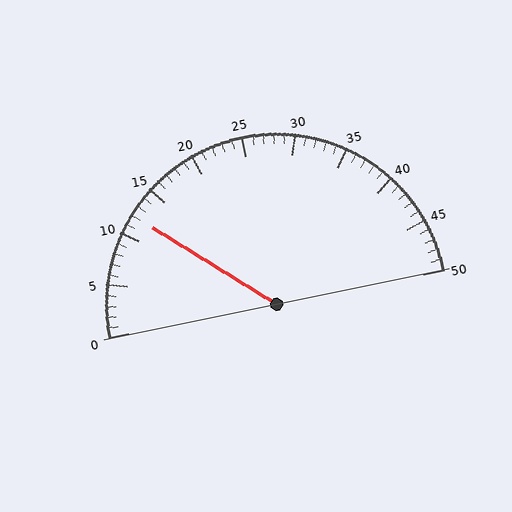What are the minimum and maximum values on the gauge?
The gauge ranges from 0 to 50.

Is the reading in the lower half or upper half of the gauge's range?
The reading is in the lower half of the range (0 to 50).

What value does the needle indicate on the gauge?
The needle indicates approximately 12.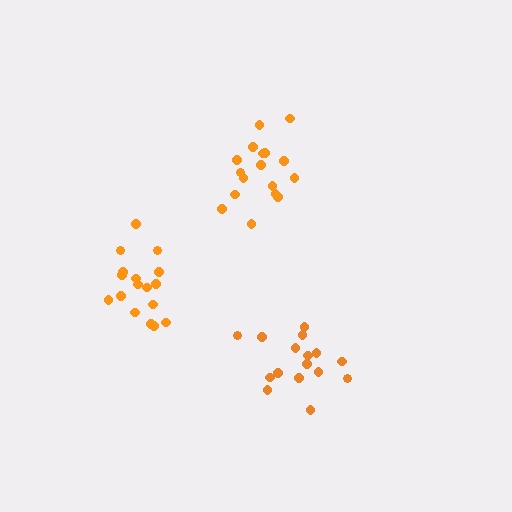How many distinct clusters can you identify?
There are 3 distinct clusters.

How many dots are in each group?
Group 1: 17 dots, Group 2: 16 dots, Group 3: 17 dots (50 total).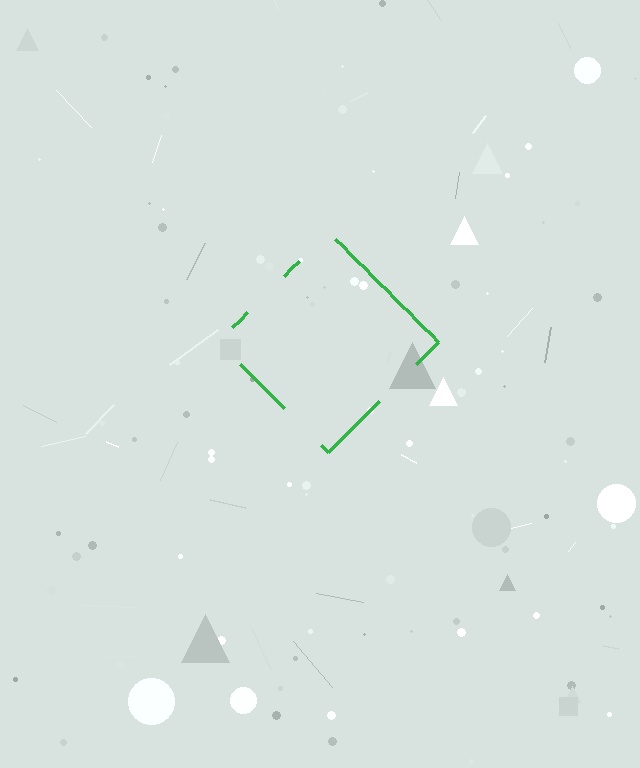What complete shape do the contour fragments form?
The contour fragments form a diamond.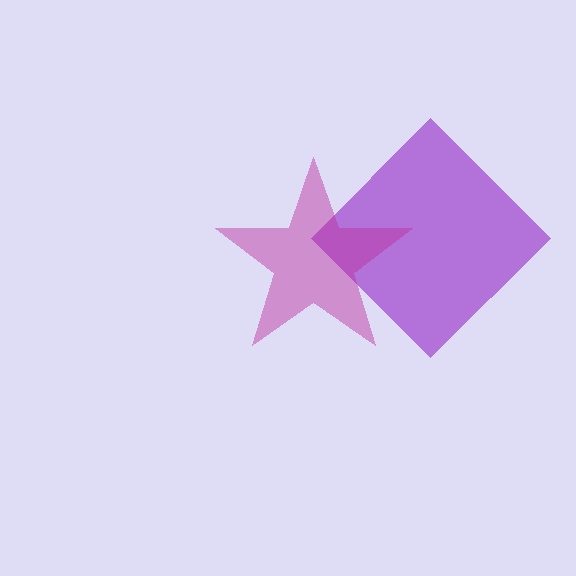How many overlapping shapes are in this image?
There are 2 overlapping shapes in the image.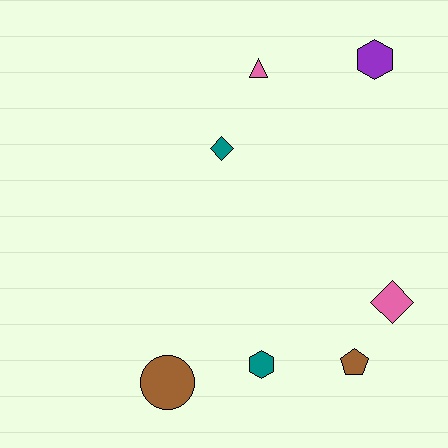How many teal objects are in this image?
There are 2 teal objects.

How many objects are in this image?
There are 7 objects.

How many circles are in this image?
There is 1 circle.